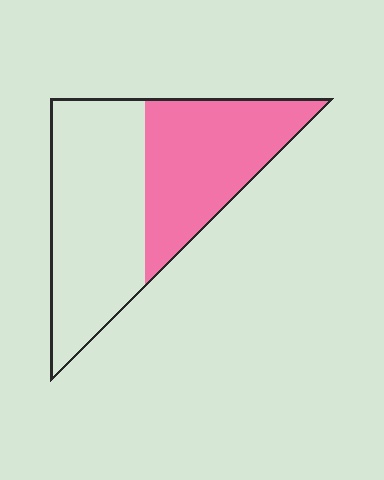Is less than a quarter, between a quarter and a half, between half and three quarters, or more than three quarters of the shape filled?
Between a quarter and a half.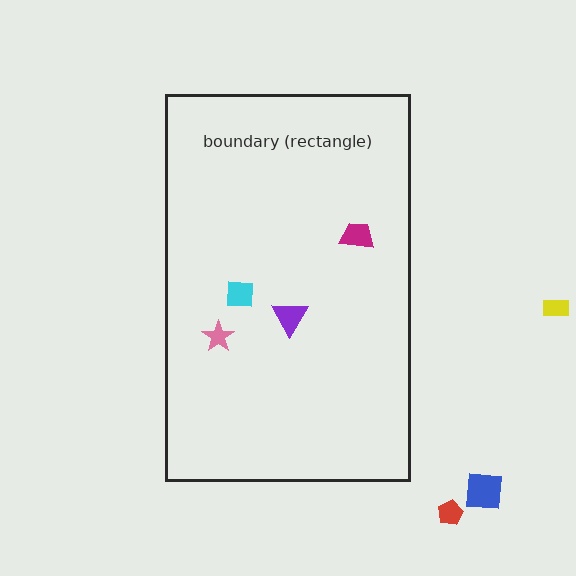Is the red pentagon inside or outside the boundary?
Outside.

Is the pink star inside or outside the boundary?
Inside.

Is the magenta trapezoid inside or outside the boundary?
Inside.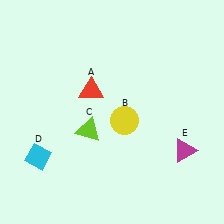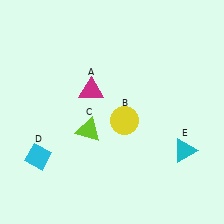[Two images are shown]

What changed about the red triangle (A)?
In Image 1, A is red. In Image 2, it changed to magenta.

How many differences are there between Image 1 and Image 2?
There are 2 differences between the two images.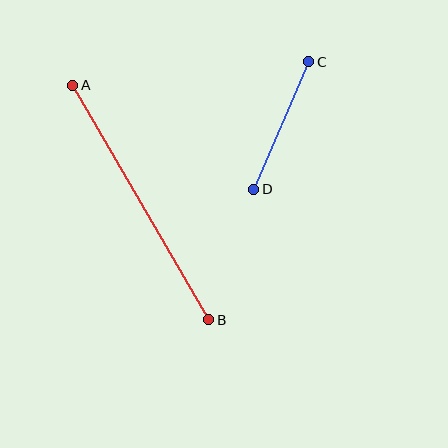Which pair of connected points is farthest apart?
Points A and B are farthest apart.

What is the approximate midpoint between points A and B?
The midpoint is at approximately (141, 202) pixels.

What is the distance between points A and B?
The distance is approximately 271 pixels.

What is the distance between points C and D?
The distance is approximately 139 pixels.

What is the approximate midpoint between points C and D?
The midpoint is at approximately (281, 125) pixels.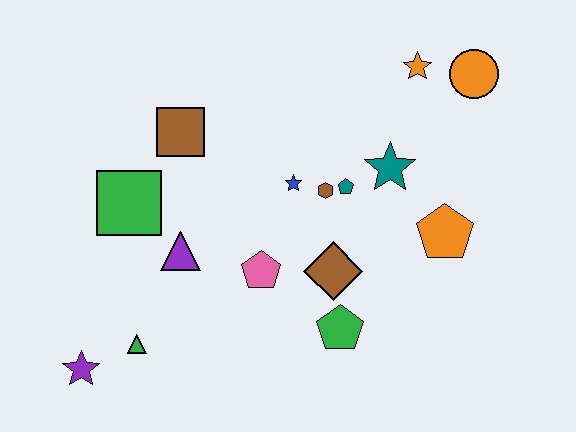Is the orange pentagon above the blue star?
No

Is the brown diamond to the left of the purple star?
No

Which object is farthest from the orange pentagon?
The purple star is farthest from the orange pentagon.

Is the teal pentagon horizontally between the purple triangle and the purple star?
No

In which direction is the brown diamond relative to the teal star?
The brown diamond is below the teal star.